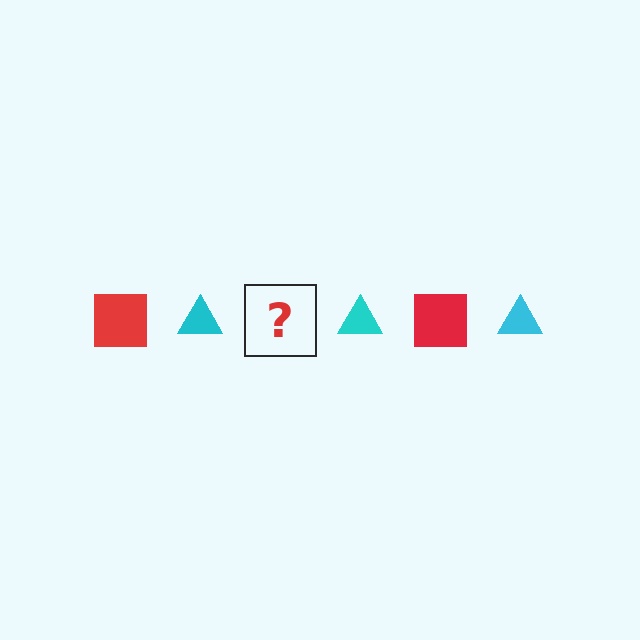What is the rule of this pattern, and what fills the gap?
The rule is that the pattern alternates between red square and cyan triangle. The gap should be filled with a red square.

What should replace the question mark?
The question mark should be replaced with a red square.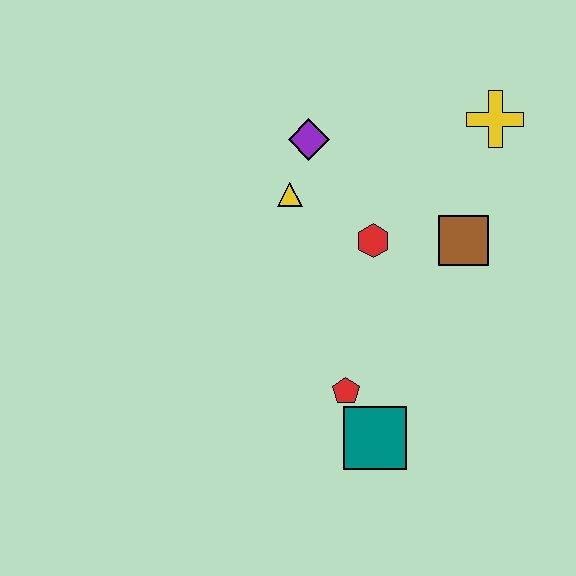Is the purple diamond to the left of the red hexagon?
Yes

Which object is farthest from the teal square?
The yellow cross is farthest from the teal square.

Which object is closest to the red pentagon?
The teal square is closest to the red pentagon.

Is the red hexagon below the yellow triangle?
Yes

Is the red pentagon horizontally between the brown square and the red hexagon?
No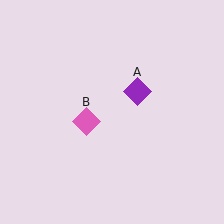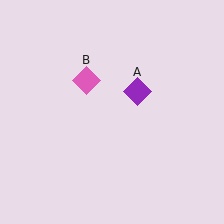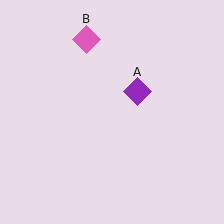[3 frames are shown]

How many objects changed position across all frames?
1 object changed position: pink diamond (object B).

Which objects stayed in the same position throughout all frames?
Purple diamond (object A) remained stationary.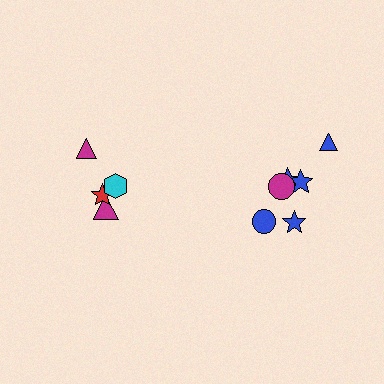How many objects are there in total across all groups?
There are 10 objects.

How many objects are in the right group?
There are 6 objects.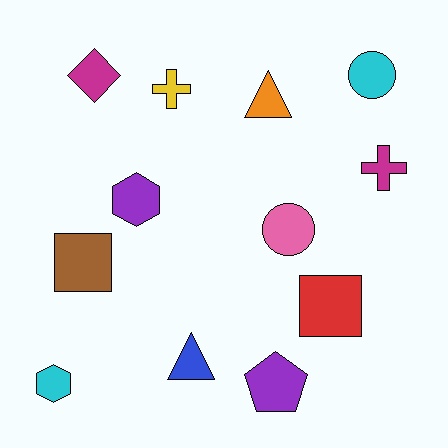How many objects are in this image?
There are 12 objects.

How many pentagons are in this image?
There is 1 pentagon.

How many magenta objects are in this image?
There are 2 magenta objects.